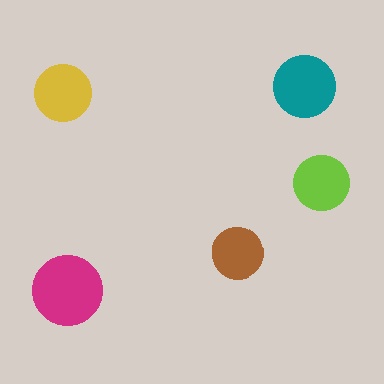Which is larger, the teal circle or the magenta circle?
The magenta one.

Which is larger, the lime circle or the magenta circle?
The magenta one.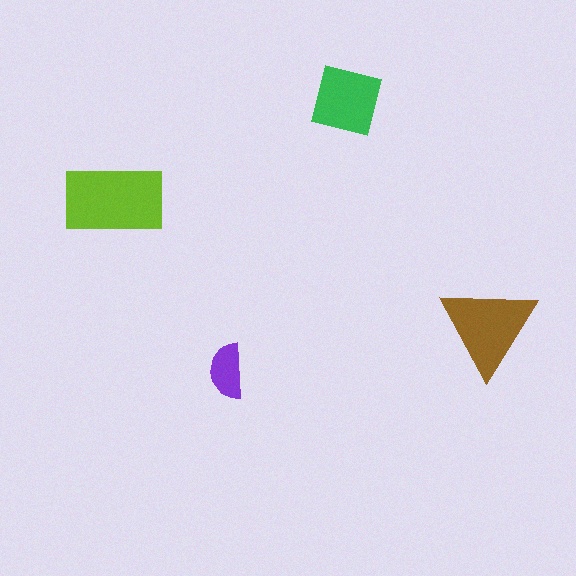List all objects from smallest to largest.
The purple semicircle, the green square, the brown triangle, the lime rectangle.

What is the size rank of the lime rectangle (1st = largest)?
1st.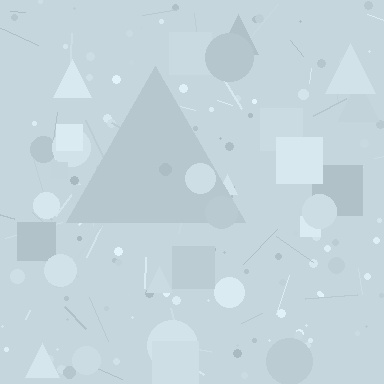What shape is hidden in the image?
A triangle is hidden in the image.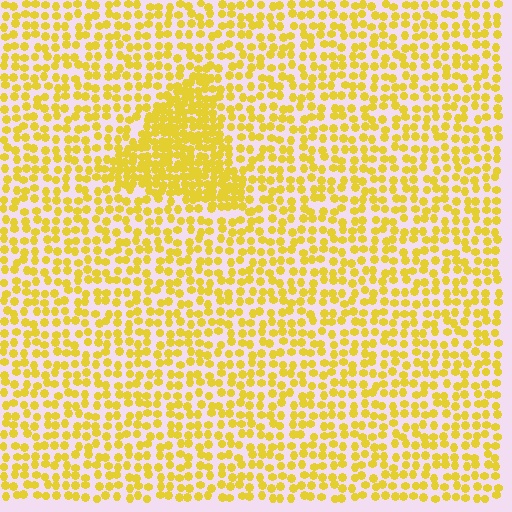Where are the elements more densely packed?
The elements are more densely packed inside the triangle boundary.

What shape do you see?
I see a triangle.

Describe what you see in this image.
The image contains small yellow elements arranged at two different densities. A triangle-shaped region is visible where the elements are more densely packed than the surrounding area.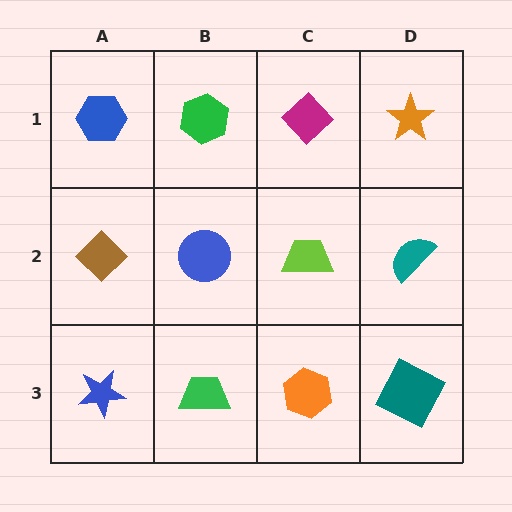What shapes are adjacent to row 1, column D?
A teal semicircle (row 2, column D), a magenta diamond (row 1, column C).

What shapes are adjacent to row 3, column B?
A blue circle (row 2, column B), a blue star (row 3, column A), an orange hexagon (row 3, column C).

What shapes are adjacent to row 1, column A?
A brown diamond (row 2, column A), a green hexagon (row 1, column B).